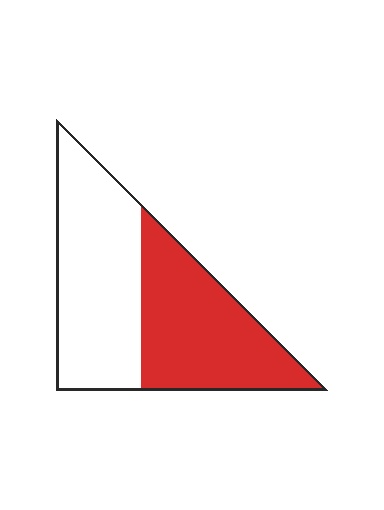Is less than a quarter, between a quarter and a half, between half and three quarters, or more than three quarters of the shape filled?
Between a quarter and a half.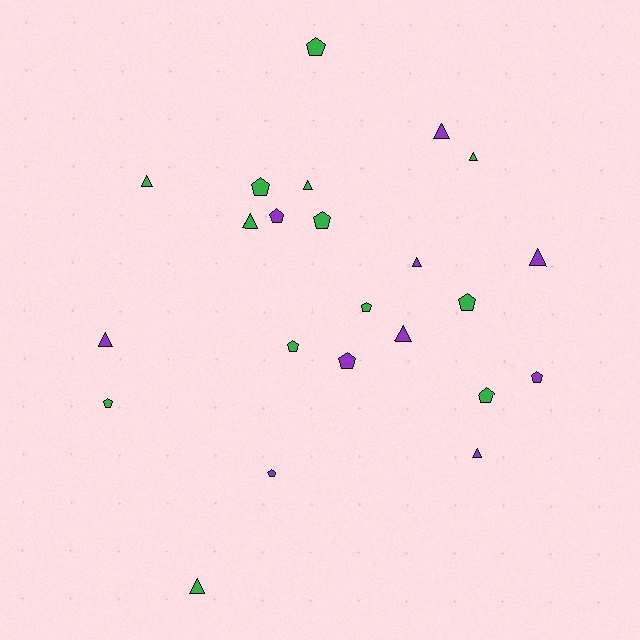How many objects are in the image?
There are 23 objects.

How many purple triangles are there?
There are 6 purple triangles.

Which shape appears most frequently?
Pentagon, with 12 objects.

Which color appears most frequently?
Green, with 13 objects.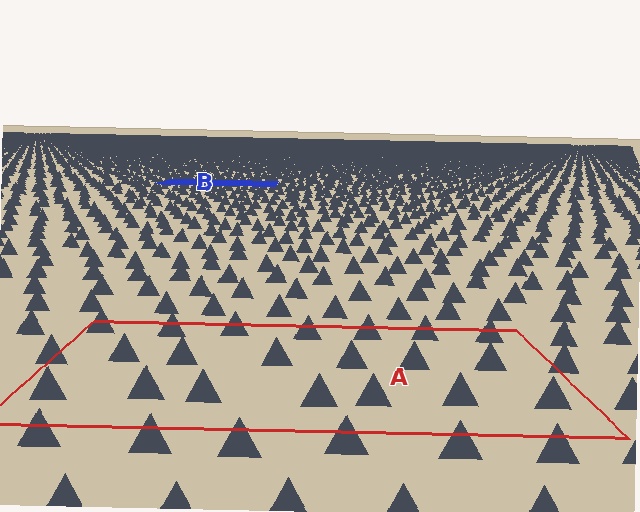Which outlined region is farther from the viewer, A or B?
Region B is farther from the viewer — the texture elements inside it appear smaller and more densely packed.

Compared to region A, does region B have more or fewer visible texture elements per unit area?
Region B has more texture elements per unit area — they are packed more densely because it is farther away.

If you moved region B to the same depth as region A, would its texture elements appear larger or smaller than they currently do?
They would appear larger. At a closer depth, the same texture elements are projected at a bigger on-screen size.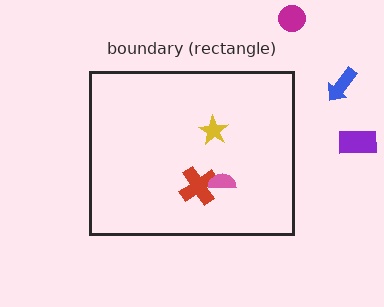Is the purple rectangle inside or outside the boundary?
Outside.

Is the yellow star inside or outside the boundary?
Inside.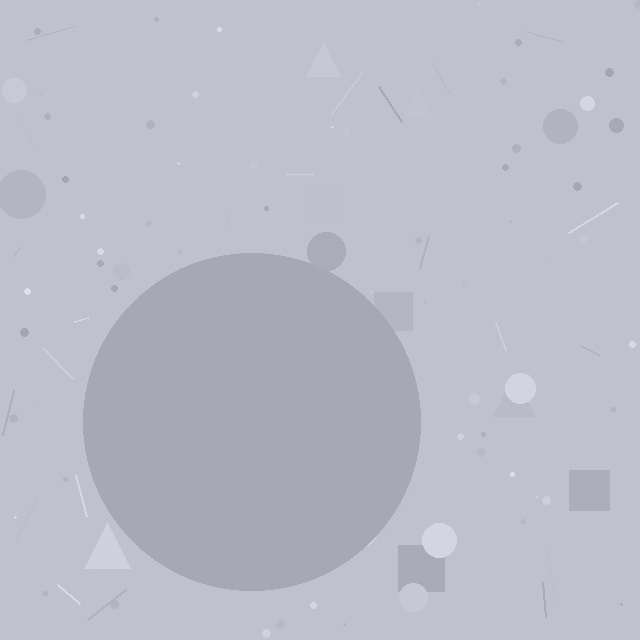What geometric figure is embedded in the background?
A circle is embedded in the background.